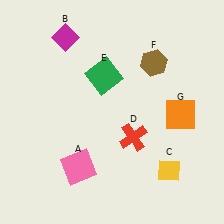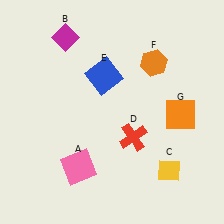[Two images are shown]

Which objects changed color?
E changed from green to blue. F changed from brown to orange.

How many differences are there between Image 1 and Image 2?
There are 2 differences between the two images.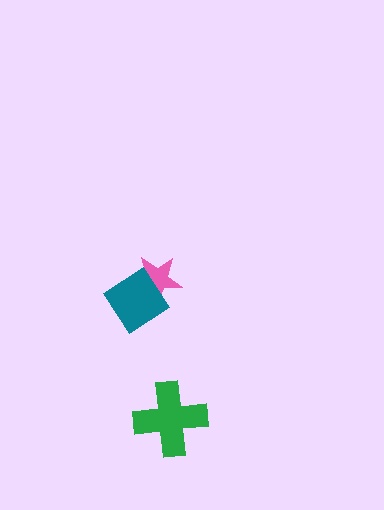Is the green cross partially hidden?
No, no other shape covers it.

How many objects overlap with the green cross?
0 objects overlap with the green cross.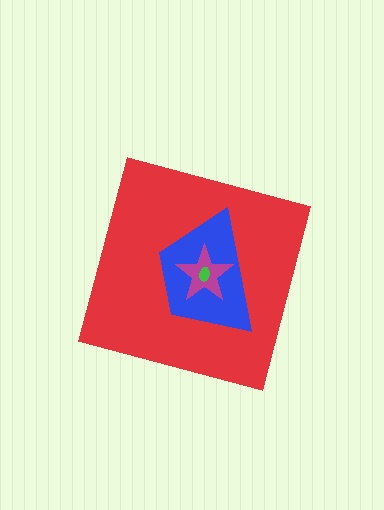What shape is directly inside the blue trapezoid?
The magenta star.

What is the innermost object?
The green ellipse.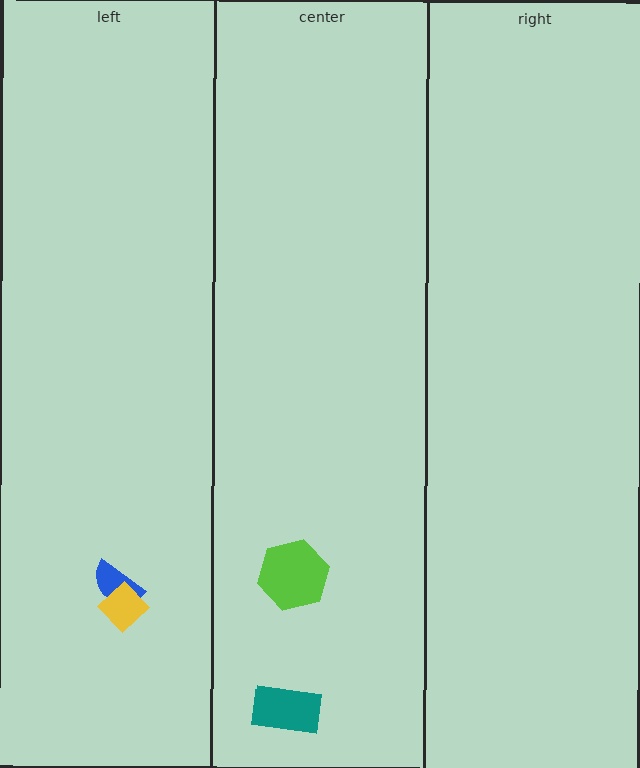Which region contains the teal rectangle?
The center region.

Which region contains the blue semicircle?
The left region.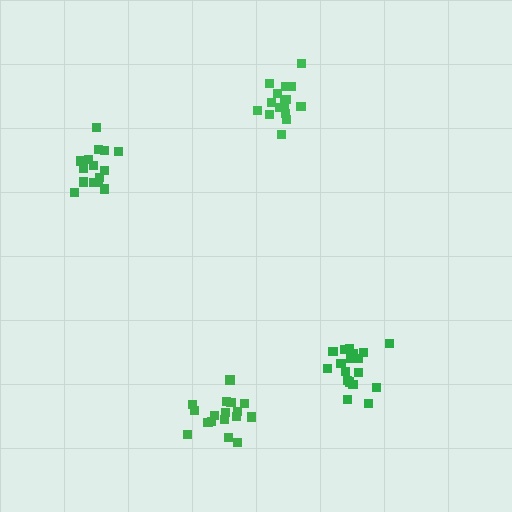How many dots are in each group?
Group 1: 16 dots, Group 2: 18 dots, Group 3: 17 dots, Group 4: 16 dots (67 total).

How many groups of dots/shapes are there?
There are 4 groups.